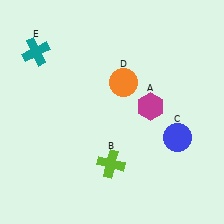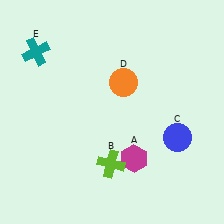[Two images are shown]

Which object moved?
The magenta hexagon (A) moved down.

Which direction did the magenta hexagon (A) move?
The magenta hexagon (A) moved down.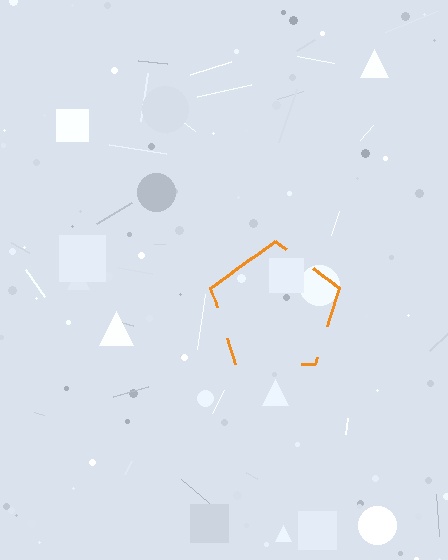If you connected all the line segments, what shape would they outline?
They would outline a pentagon.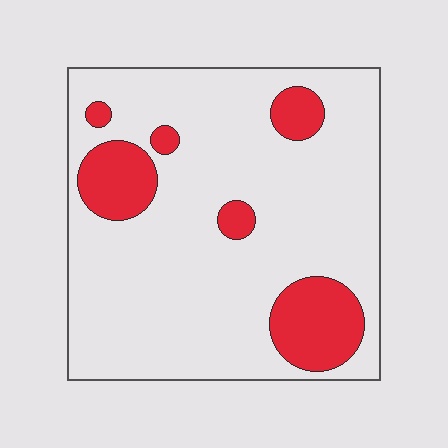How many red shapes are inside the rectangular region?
6.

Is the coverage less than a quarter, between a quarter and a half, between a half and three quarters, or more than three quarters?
Less than a quarter.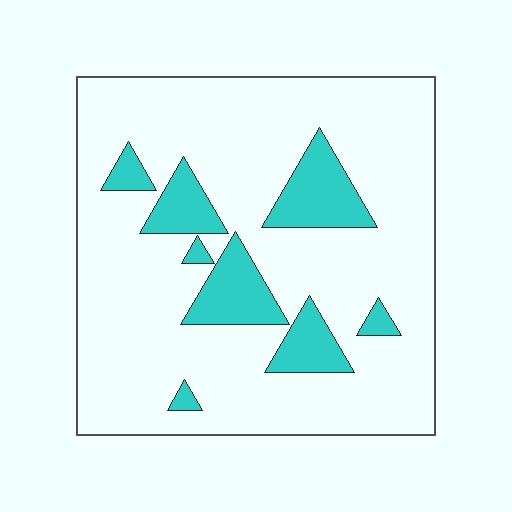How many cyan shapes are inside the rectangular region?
8.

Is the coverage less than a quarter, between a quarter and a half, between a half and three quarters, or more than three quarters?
Less than a quarter.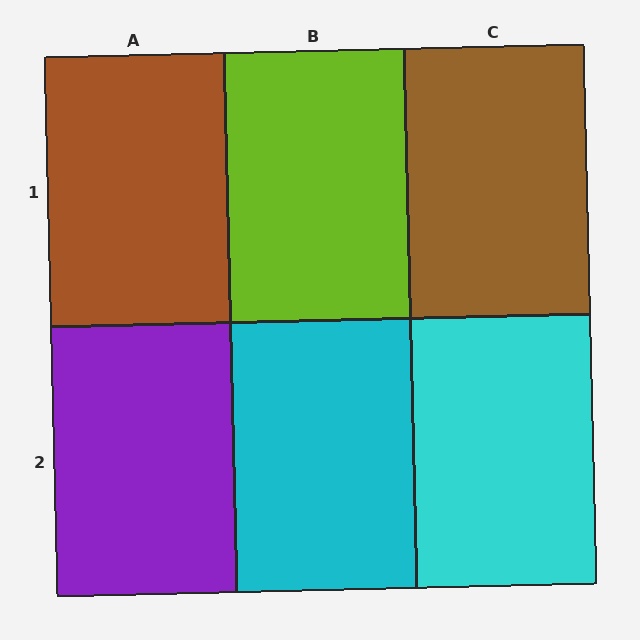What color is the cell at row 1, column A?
Brown.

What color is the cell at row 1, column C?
Brown.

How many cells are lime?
1 cell is lime.